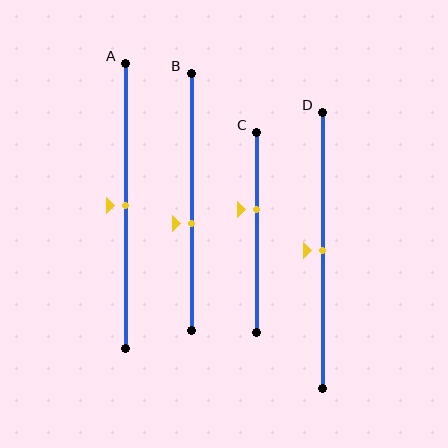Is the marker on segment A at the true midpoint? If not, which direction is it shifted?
Yes, the marker on segment A is at the true midpoint.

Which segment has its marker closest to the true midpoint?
Segment A has its marker closest to the true midpoint.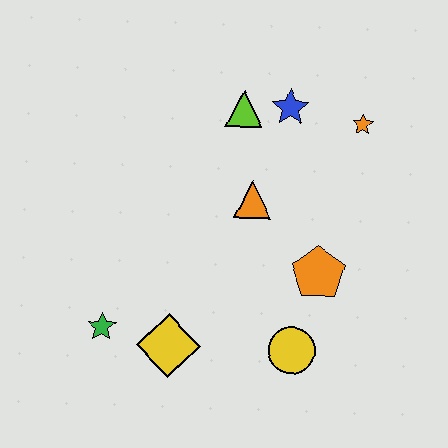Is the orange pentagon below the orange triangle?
Yes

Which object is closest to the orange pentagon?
The yellow circle is closest to the orange pentagon.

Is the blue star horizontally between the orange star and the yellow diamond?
Yes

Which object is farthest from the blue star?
The green star is farthest from the blue star.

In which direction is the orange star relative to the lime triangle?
The orange star is to the right of the lime triangle.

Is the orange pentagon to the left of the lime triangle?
No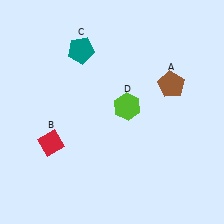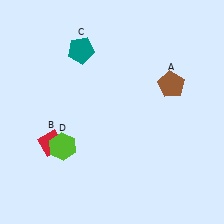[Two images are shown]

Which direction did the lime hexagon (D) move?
The lime hexagon (D) moved left.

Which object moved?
The lime hexagon (D) moved left.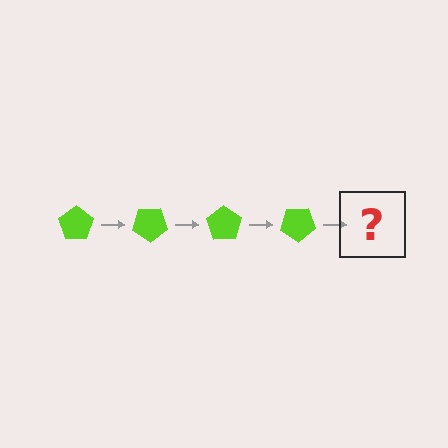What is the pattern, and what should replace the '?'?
The pattern is that the pentagon rotates 35 degrees each step. The '?' should be a lime pentagon rotated 140 degrees.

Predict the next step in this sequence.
The next step is a lime pentagon rotated 140 degrees.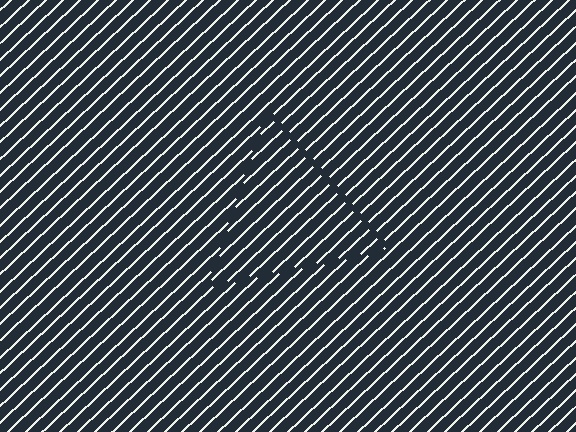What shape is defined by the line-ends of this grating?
An illusory triangle. The interior of the shape contains the same grating, shifted by half a period — the contour is defined by the phase discontinuity where line-ends from the inner and outer gratings abut.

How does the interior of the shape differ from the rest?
The interior of the shape contains the same grating, shifted by half a period — the contour is defined by the phase discontinuity where line-ends from the inner and outer gratings abut.